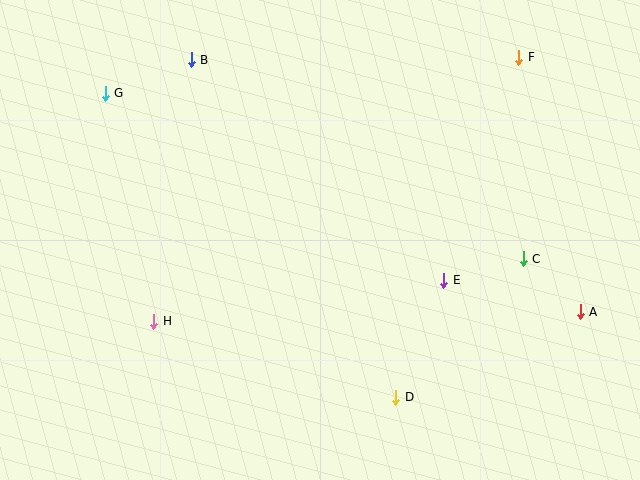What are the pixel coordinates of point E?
Point E is at (444, 280).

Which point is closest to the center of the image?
Point E at (444, 280) is closest to the center.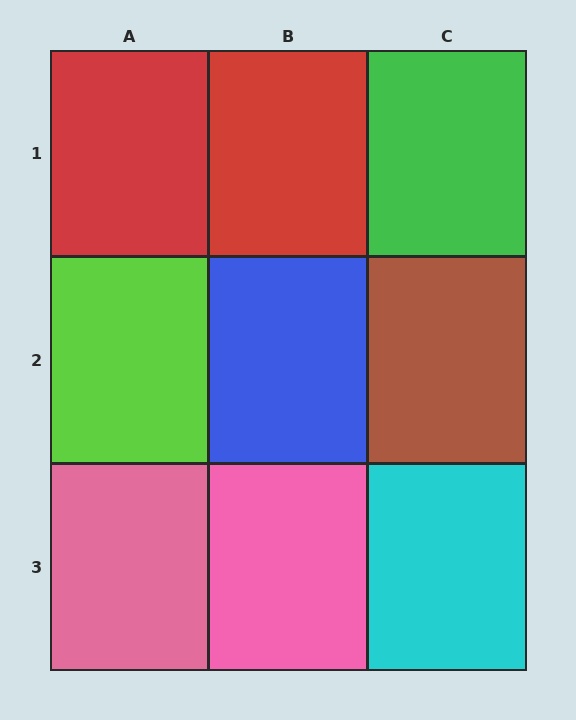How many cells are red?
2 cells are red.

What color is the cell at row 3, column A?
Pink.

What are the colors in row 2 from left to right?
Lime, blue, brown.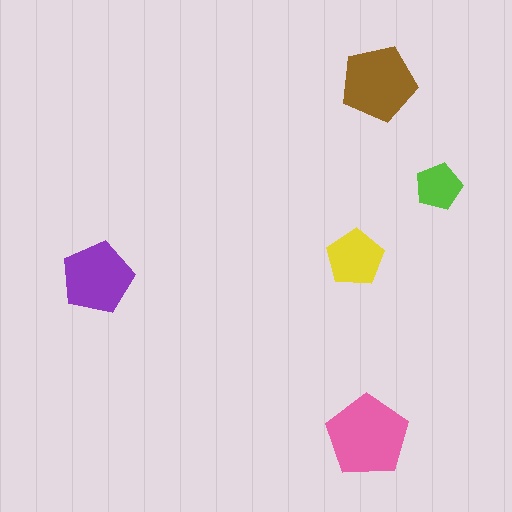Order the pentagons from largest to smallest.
the pink one, the brown one, the purple one, the yellow one, the lime one.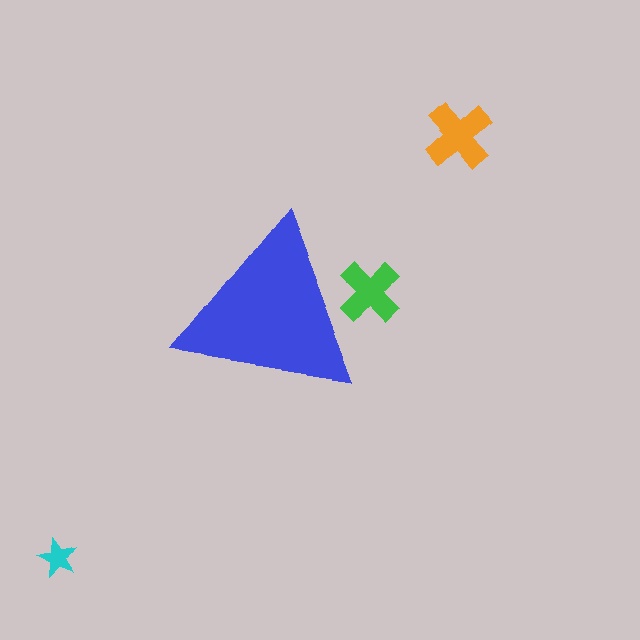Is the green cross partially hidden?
Yes, the green cross is partially hidden behind the blue triangle.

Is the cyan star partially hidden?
No, the cyan star is fully visible.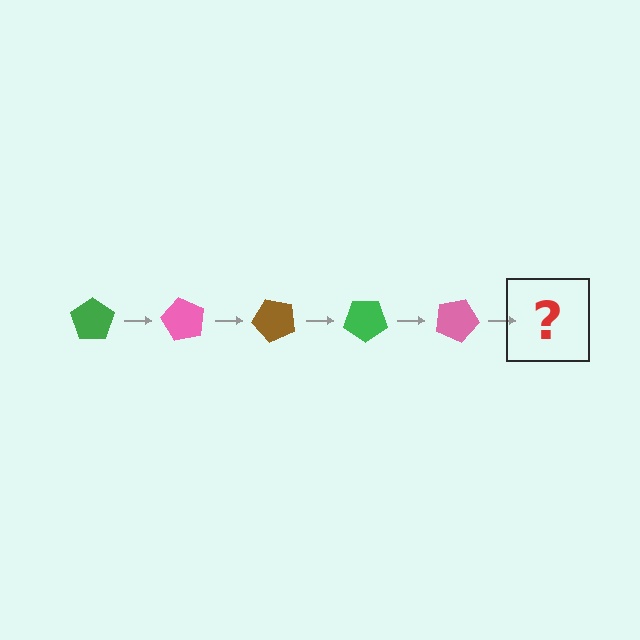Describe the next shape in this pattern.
It should be a brown pentagon, rotated 300 degrees from the start.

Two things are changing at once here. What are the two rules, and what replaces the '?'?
The two rules are that it rotates 60 degrees each step and the color cycles through green, pink, and brown. The '?' should be a brown pentagon, rotated 300 degrees from the start.